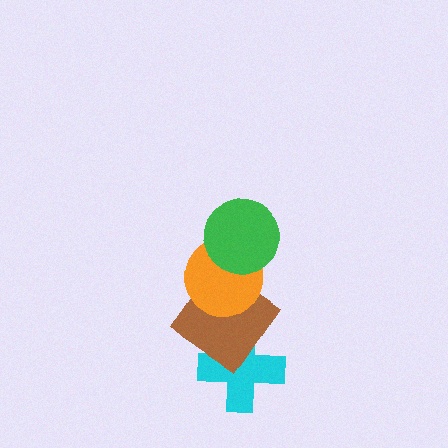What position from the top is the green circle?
The green circle is 1st from the top.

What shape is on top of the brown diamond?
The orange circle is on top of the brown diamond.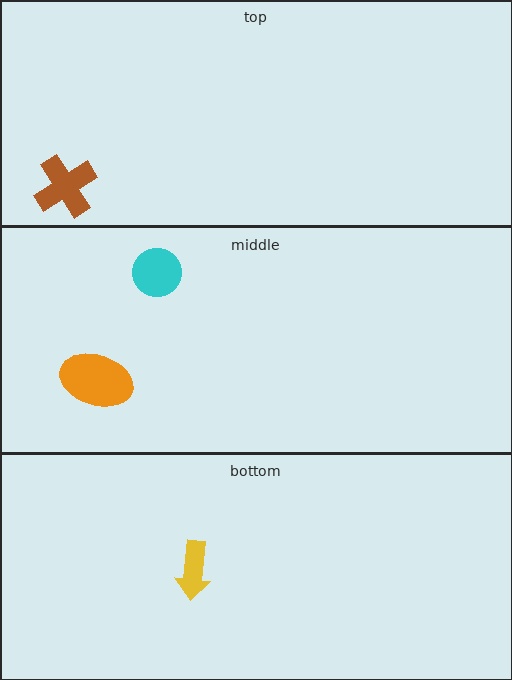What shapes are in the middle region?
The cyan circle, the orange ellipse.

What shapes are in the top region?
The brown cross.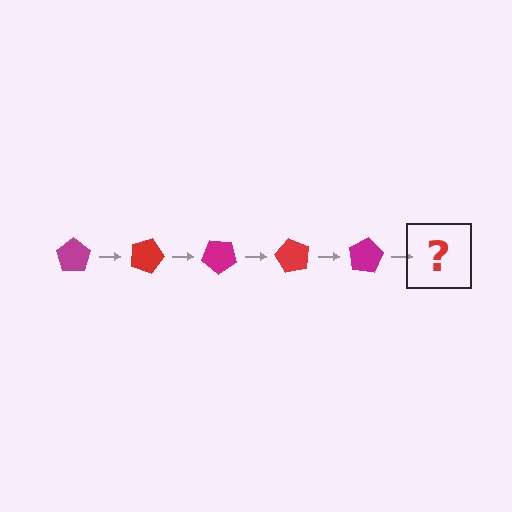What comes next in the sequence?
The next element should be a red pentagon, rotated 100 degrees from the start.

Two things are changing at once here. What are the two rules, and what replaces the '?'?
The two rules are that it rotates 20 degrees each step and the color cycles through magenta and red. The '?' should be a red pentagon, rotated 100 degrees from the start.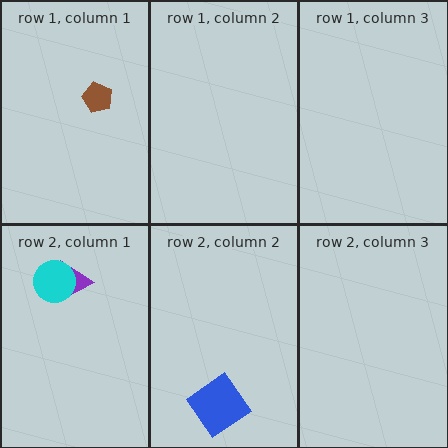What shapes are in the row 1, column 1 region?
The brown pentagon.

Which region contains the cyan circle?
The row 2, column 1 region.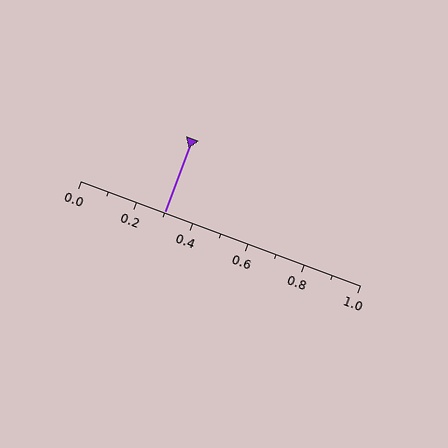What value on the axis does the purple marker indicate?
The marker indicates approximately 0.3.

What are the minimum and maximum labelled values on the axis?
The axis runs from 0.0 to 1.0.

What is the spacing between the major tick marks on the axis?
The major ticks are spaced 0.2 apart.